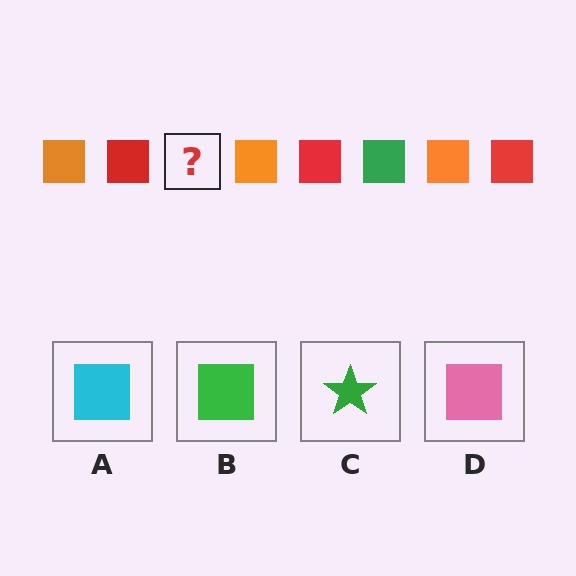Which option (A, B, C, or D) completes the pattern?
B.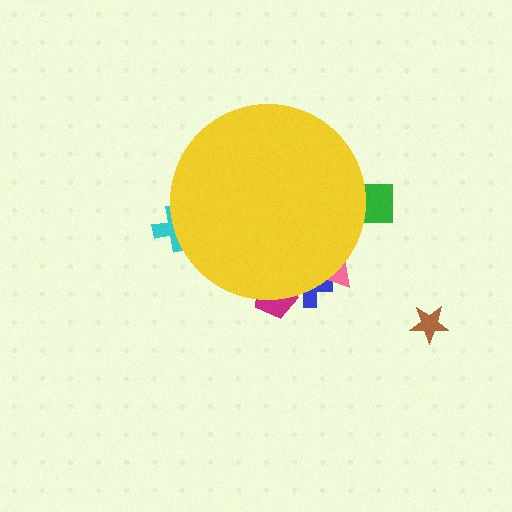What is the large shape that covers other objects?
A yellow circle.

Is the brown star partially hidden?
No, the brown star is fully visible.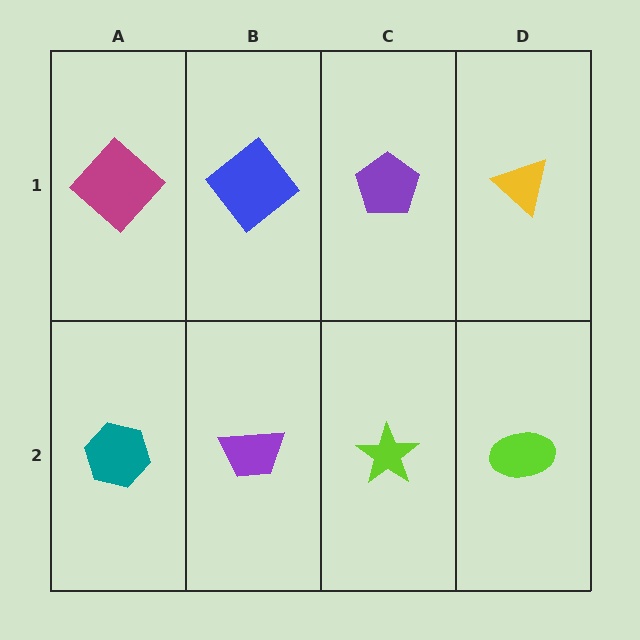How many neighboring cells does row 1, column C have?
3.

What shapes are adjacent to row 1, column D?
A lime ellipse (row 2, column D), a purple pentagon (row 1, column C).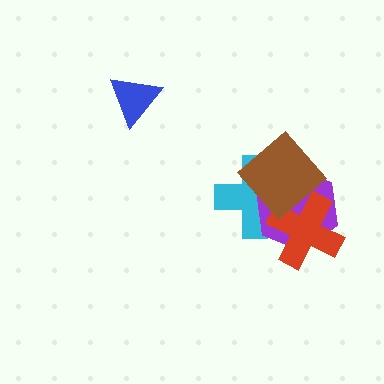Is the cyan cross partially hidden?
Yes, it is partially covered by another shape.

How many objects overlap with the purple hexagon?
3 objects overlap with the purple hexagon.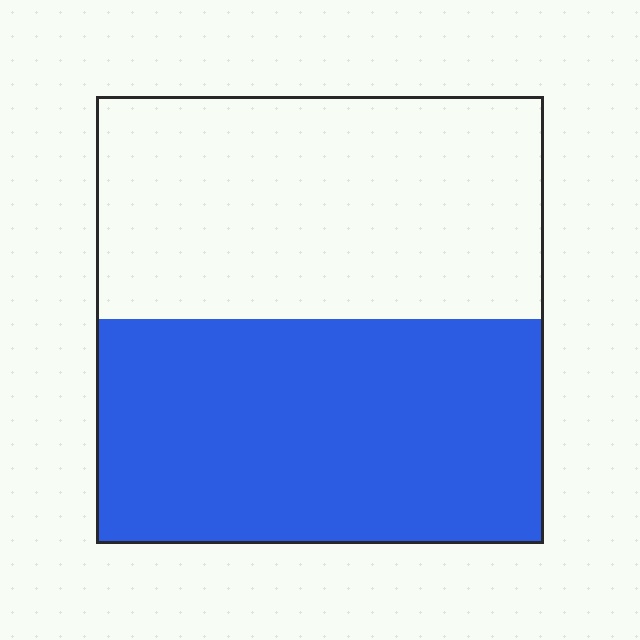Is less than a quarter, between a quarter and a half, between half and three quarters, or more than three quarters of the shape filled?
Between half and three quarters.